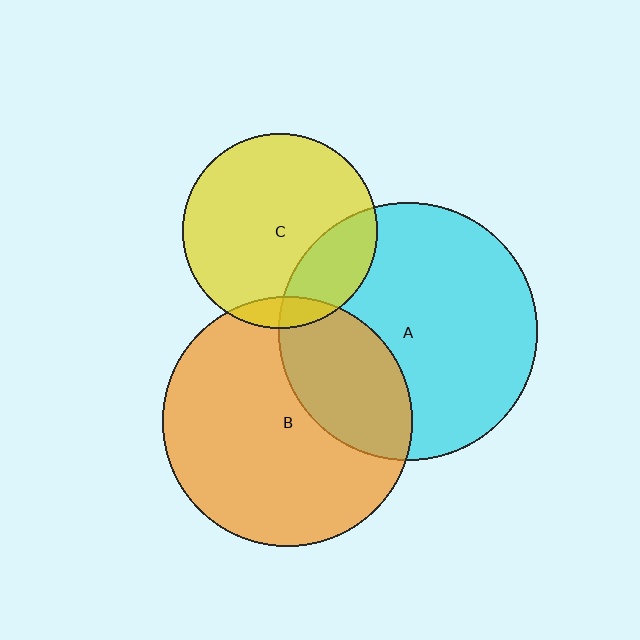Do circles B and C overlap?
Yes.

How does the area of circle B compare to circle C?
Approximately 1.6 times.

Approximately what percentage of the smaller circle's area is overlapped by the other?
Approximately 10%.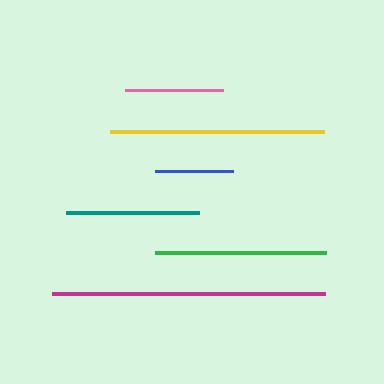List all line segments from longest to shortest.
From longest to shortest: magenta, yellow, green, teal, pink, blue.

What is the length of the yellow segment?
The yellow segment is approximately 214 pixels long.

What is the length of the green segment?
The green segment is approximately 171 pixels long.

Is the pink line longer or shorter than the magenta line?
The magenta line is longer than the pink line.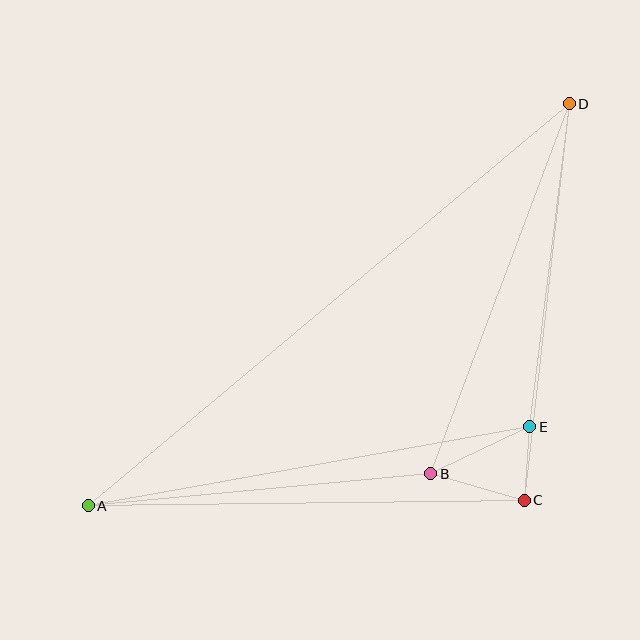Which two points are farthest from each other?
Points A and D are farthest from each other.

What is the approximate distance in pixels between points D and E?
The distance between D and E is approximately 325 pixels.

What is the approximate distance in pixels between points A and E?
The distance between A and E is approximately 449 pixels.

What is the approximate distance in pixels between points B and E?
The distance between B and E is approximately 110 pixels.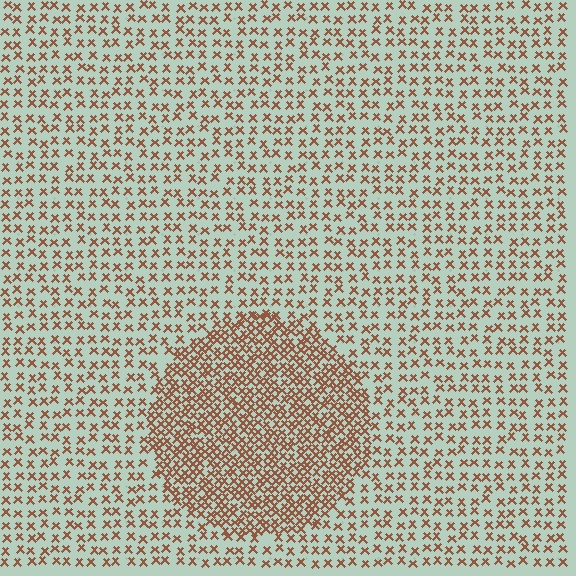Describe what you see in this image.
The image contains small brown elements arranged at two different densities. A circle-shaped region is visible where the elements are more densely packed than the surrounding area.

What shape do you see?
I see a circle.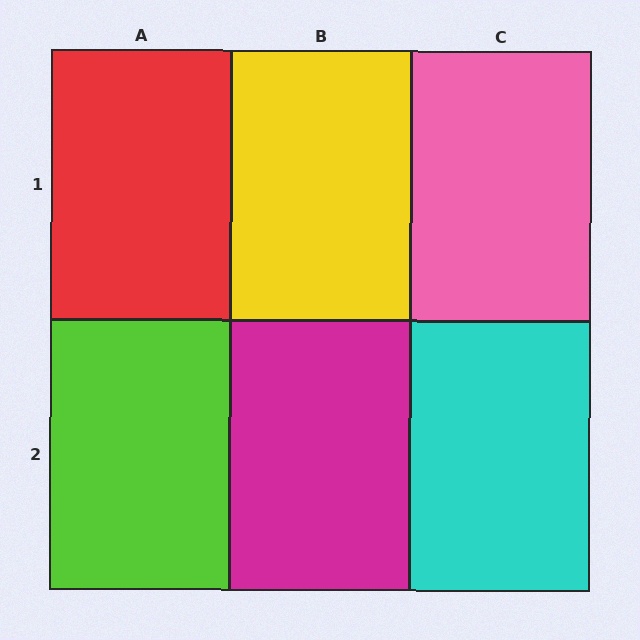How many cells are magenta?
1 cell is magenta.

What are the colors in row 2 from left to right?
Lime, magenta, cyan.